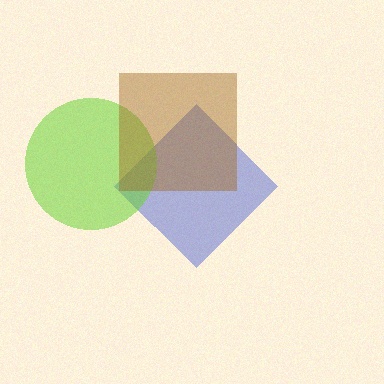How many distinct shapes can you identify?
There are 3 distinct shapes: a blue diamond, a lime circle, a brown square.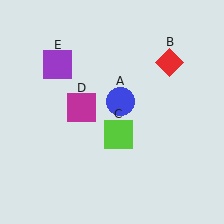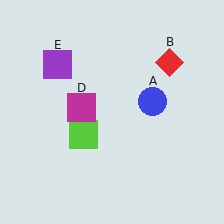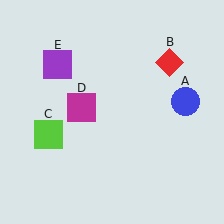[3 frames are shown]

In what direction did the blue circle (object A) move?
The blue circle (object A) moved right.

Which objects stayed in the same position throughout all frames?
Red diamond (object B) and magenta square (object D) and purple square (object E) remained stationary.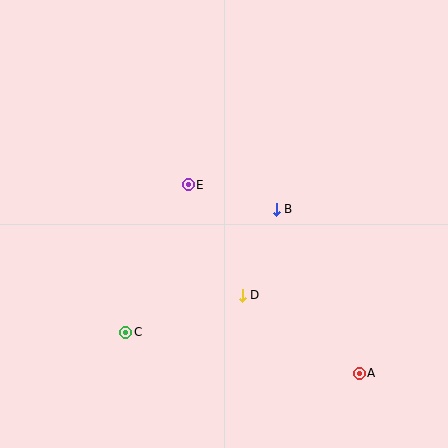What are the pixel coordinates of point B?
Point B is at (276, 209).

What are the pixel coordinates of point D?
Point D is at (242, 295).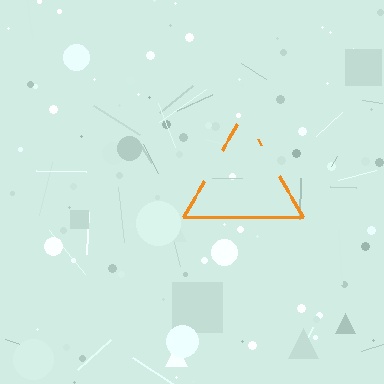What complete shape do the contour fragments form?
The contour fragments form a triangle.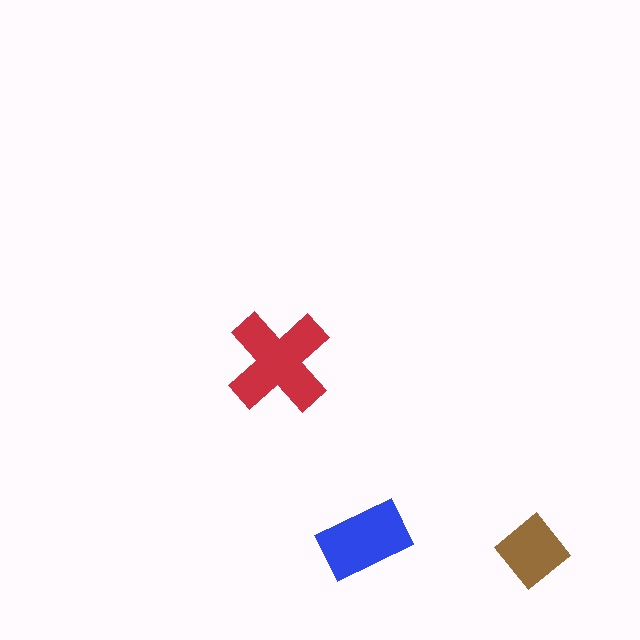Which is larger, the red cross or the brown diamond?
The red cross.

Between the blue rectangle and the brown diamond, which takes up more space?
The blue rectangle.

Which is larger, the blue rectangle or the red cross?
The red cross.